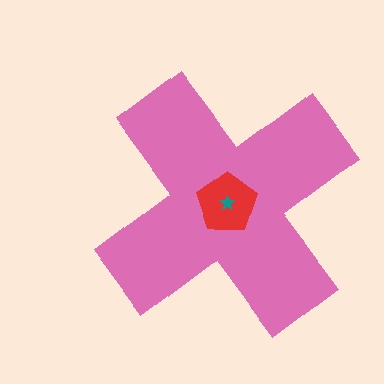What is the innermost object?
The teal star.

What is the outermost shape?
The pink cross.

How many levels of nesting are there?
3.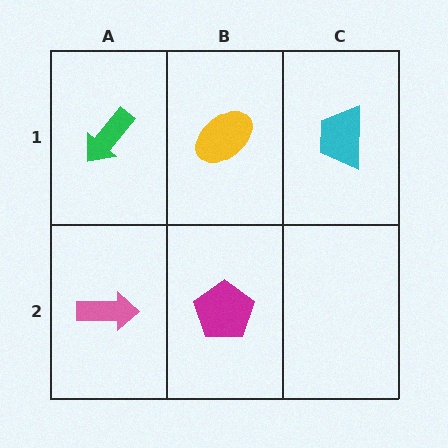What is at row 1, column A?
A green arrow.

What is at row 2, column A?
A pink arrow.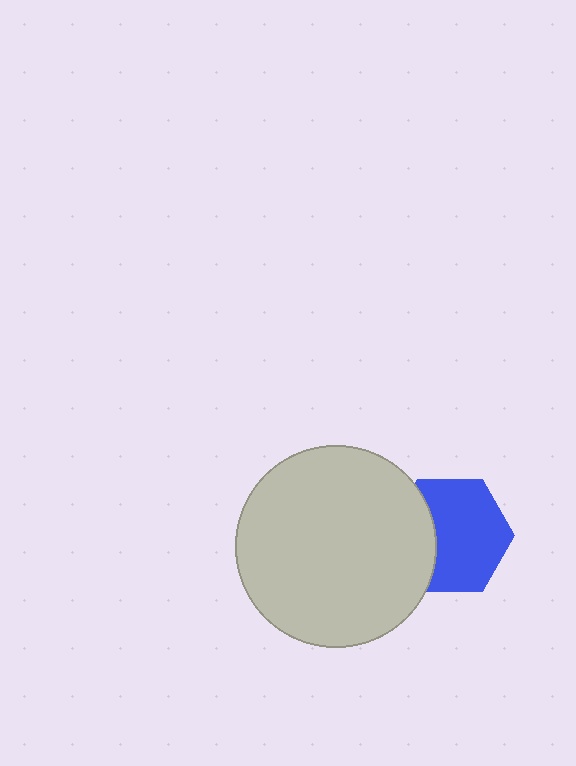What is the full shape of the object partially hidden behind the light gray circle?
The partially hidden object is a blue hexagon.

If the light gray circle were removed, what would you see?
You would see the complete blue hexagon.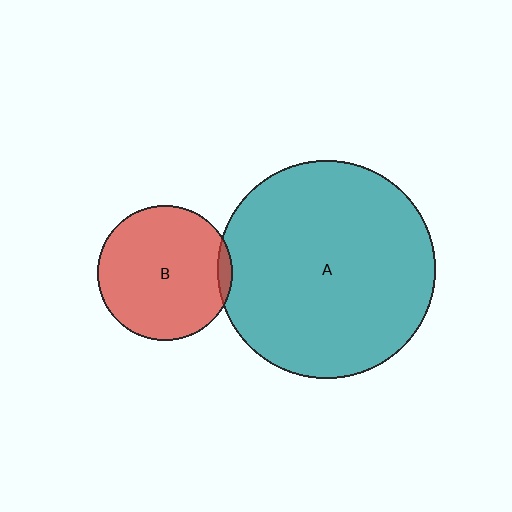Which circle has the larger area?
Circle A (teal).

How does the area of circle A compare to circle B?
Approximately 2.6 times.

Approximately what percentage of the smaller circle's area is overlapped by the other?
Approximately 5%.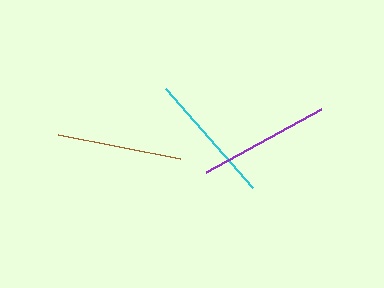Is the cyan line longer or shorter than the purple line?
The cyan line is longer than the purple line.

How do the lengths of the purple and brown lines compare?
The purple and brown lines are approximately the same length.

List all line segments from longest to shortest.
From longest to shortest: cyan, purple, brown.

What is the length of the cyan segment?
The cyan segment is approximately 132 pixels long.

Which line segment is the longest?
The cyan line is the longest at approximately 132 pixels.